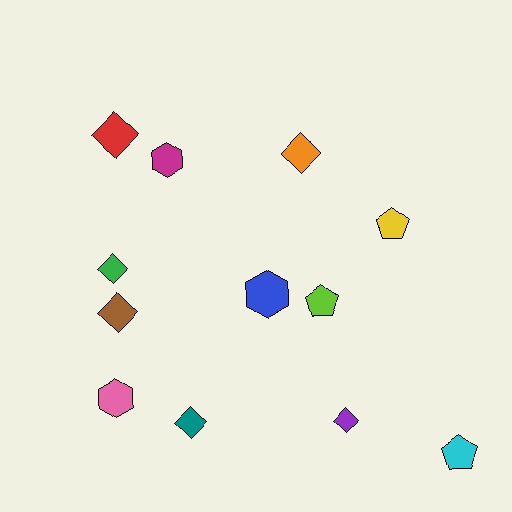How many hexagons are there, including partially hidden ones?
There are 3 hexagons.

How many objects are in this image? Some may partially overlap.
There are 12 objects.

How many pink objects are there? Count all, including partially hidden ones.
There is 1 pink object.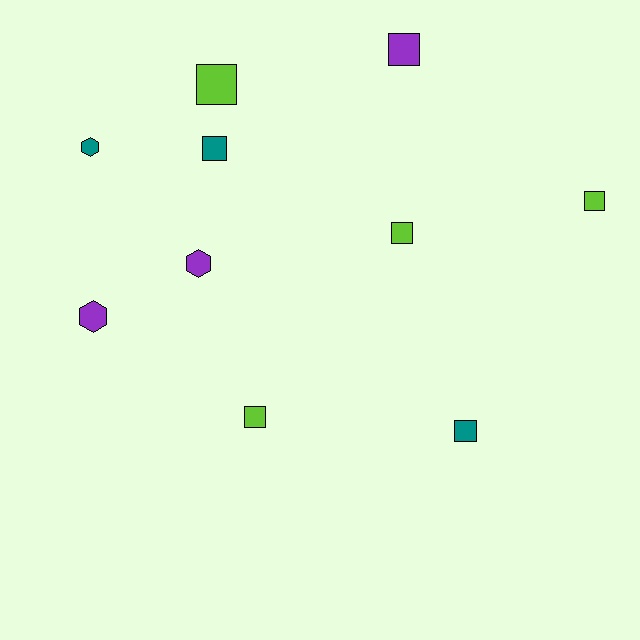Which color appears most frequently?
Lime, with 4 objects.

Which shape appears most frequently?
Square, with 7 objects.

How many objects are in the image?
There are 10 objects.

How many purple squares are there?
There is 1 purple square.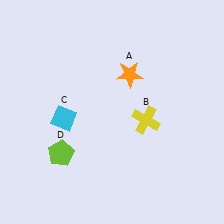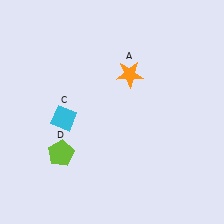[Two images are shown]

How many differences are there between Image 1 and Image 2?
There is 1 difference between the two images.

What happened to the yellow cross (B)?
The yellow cross (B) was removed in Image 2. It was in the bottom-right area of Image 1.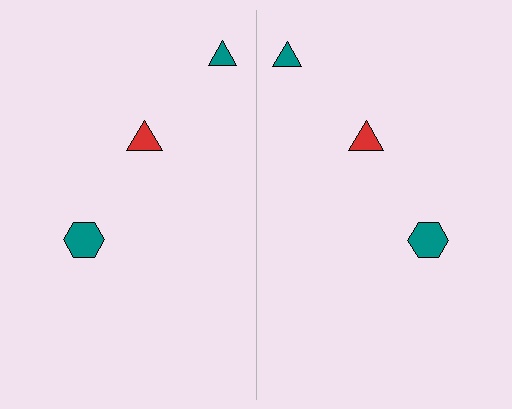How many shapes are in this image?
There are 6 shapes in this image.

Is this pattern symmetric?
Yes, this pattern has bilateral (reflection) symmetry.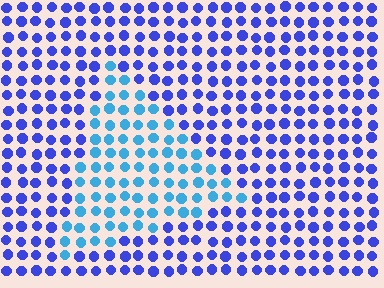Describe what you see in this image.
The image is filled with small blue elements in a uniform arrangement. A triangle-shaped region is visible where the elements are tinted to a slightly different hue, forming a subtle color boundary.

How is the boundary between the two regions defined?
The boundary is defined purely by a slight shift in hue (about 38 degrees). Spacing, size, and orientation are identical on both sides.